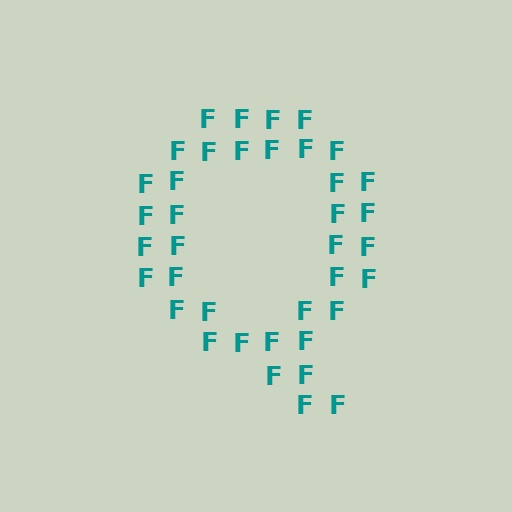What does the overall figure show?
The overall figure shows the letter Q.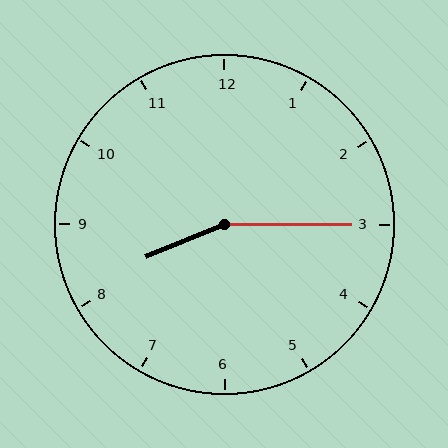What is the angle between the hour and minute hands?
Approximately 158 degrees.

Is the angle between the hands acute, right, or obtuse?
It is obtuse.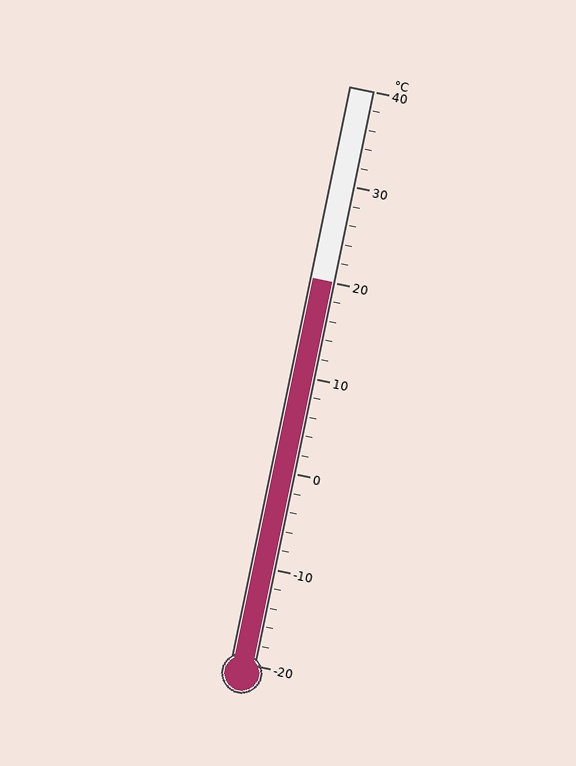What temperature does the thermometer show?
The thermometer shows approximately 20°C.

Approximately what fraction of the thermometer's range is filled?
The thermometer is filled to approximately 65% of its range.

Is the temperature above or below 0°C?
The temperature is above 0°C.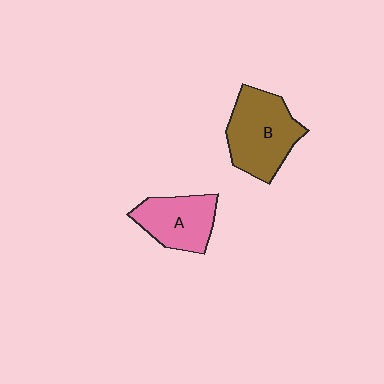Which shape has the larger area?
Shape B (brown).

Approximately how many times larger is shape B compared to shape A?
Approximately 1.3 times.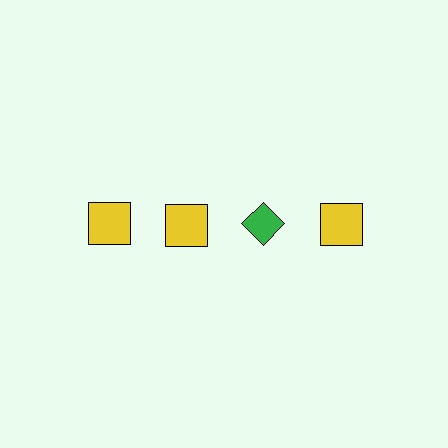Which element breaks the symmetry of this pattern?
The green diamond in the top row, center column breaks the symmetry. All other shapes are yellow squares.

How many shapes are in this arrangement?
There are 4 shapes arranged in a grid pattern.